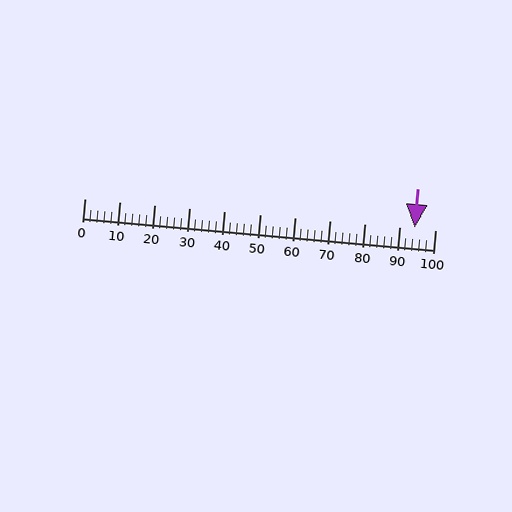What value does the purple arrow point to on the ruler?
The purple arrow points to approximately 94.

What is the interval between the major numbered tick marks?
The major tick marks are spaced 10 units apart.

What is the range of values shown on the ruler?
The ruler shows values from 0 to 100.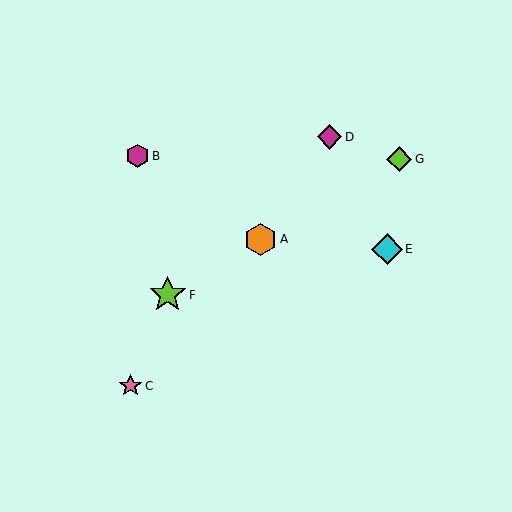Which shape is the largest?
The lime star (labeled F) is the largest.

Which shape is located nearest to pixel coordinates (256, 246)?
The orange hexagon (labeled A) at (261, 239) is nearest to that location.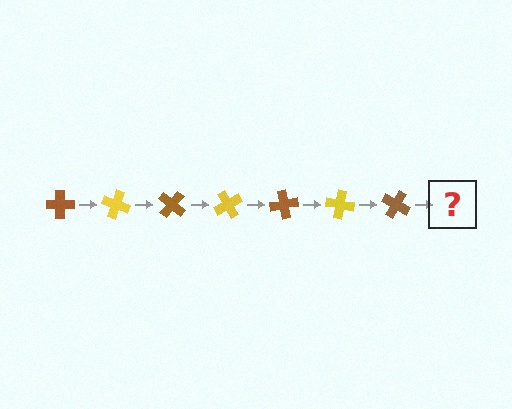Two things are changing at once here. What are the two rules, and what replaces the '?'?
The two rules are that it rotates 20 degrees each step and the color cycles through brown and yellow. The '?' should be a yellow cross, rotated 140 degrees from the start.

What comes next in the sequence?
The next element should be a yellow cross, rotated 140 degrees from the start.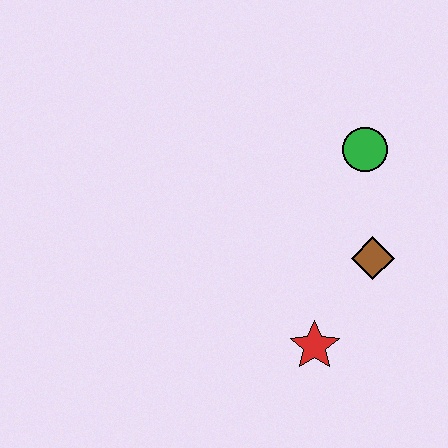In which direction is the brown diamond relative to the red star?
The brown diamond is above the red star.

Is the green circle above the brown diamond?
Yes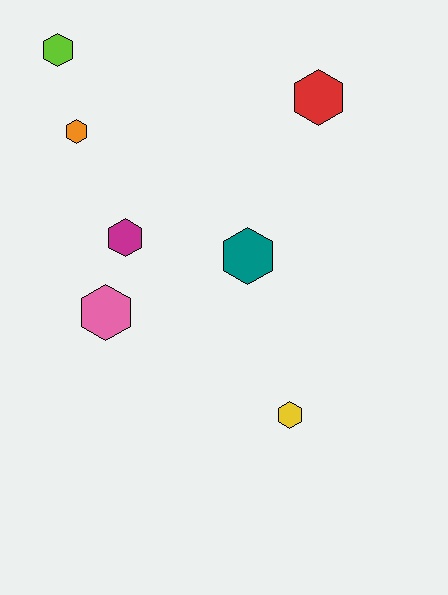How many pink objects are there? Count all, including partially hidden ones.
There is 1 pink object.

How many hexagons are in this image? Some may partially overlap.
There are 7 hexagons.